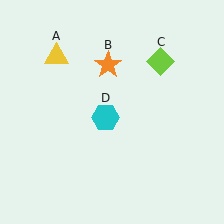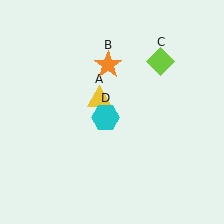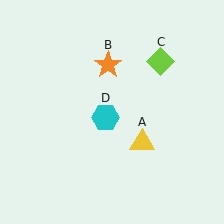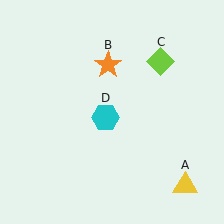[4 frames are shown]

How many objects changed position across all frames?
1 object changed position: yellow triangle (object A).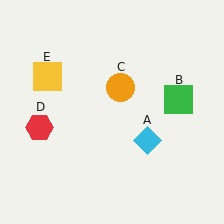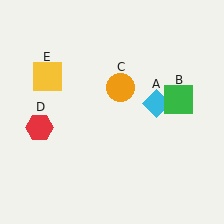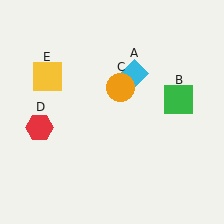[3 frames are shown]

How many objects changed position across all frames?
1 object changed position: cyan diamond (object A).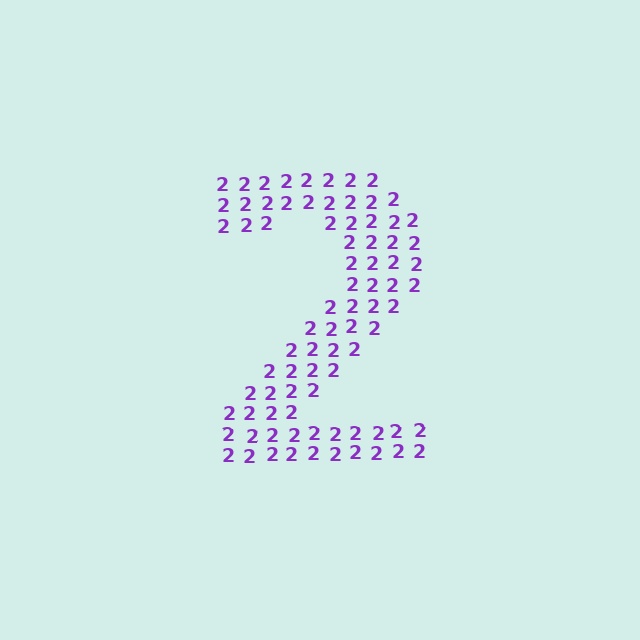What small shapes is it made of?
It is made of small digit 2's.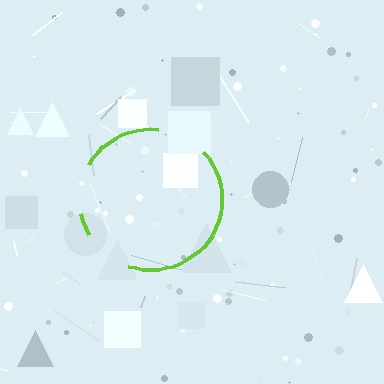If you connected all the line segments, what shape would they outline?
They would outline a circle.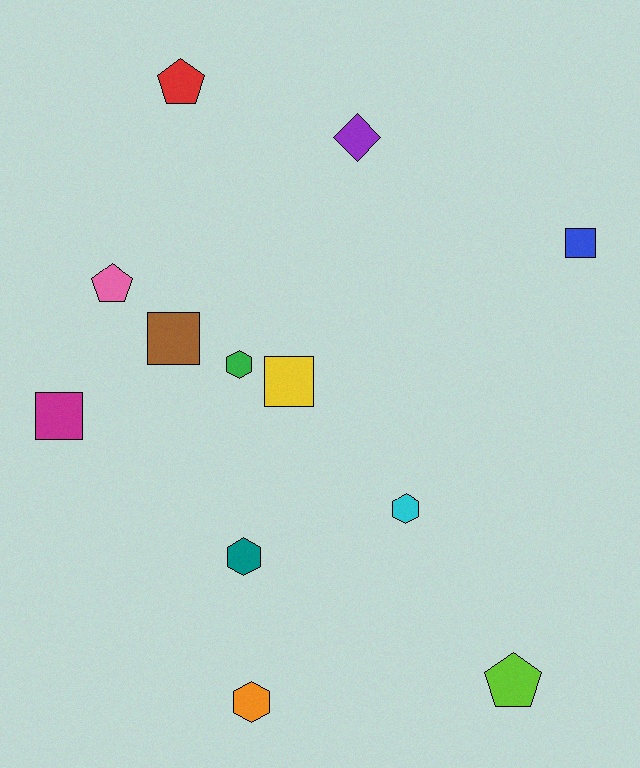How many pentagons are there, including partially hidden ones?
There are 3 pentagons.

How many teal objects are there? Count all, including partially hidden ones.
There is 1 teal object.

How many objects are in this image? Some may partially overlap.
There are 12 objects.